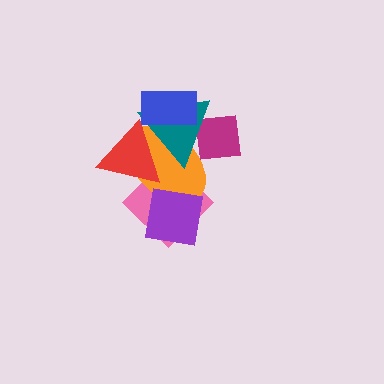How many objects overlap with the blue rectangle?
2 objects overlap with the blue rectangle.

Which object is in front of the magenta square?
The teal triangle is in front of the magenta square.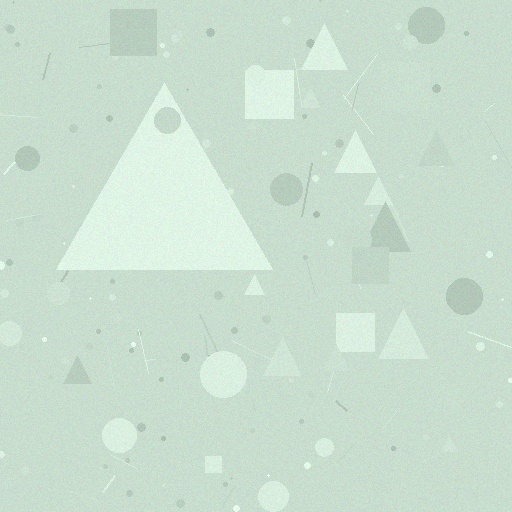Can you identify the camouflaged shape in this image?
The camouflaged shape is a triangle.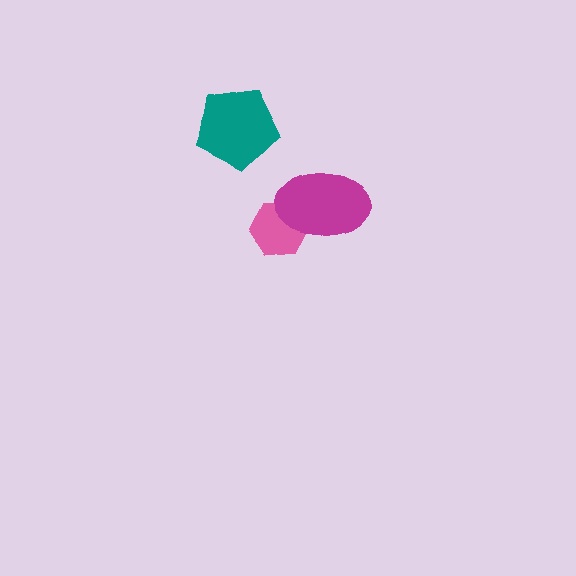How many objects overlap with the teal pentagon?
0 objects overlap with the teal pentagon.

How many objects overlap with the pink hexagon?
1 object overlaps with the pink hexagon.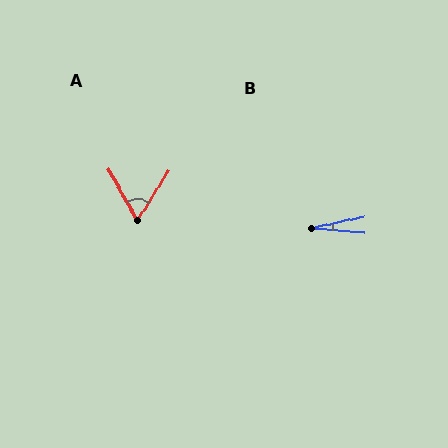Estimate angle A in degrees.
Approximately 62 degrees.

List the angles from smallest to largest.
B (18°), A (62°).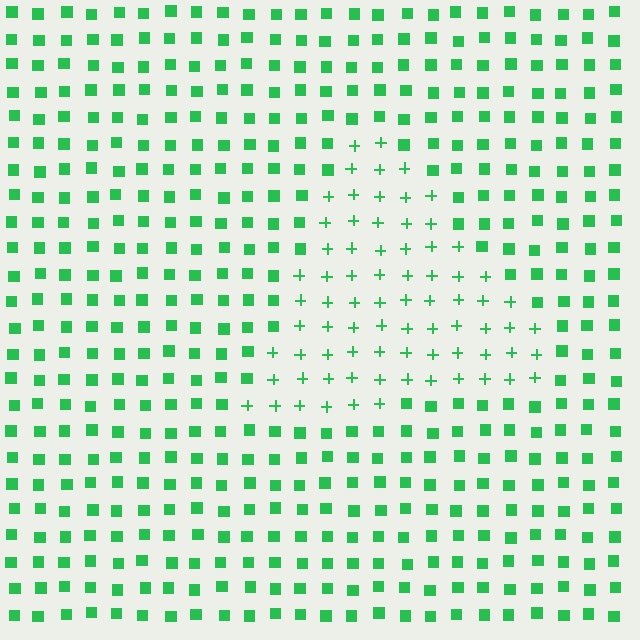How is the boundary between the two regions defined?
The boundary is defined by a change in element shape: plus signs inside vs. squares outside. All elements share the same color and spacing.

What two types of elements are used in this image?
The image uses plus signs inside the triangle region and squares outside it.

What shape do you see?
I see a triangle.